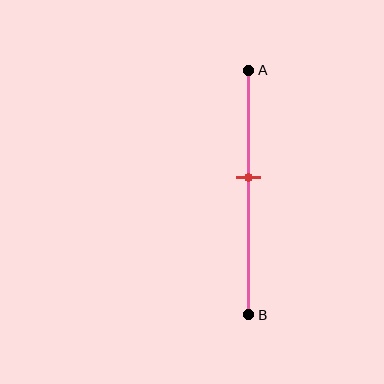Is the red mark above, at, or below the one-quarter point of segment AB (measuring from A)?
The red mark is below the one-quarter point of segment AB.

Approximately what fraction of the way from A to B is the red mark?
The red mark is approximately 45% of the way from A to B.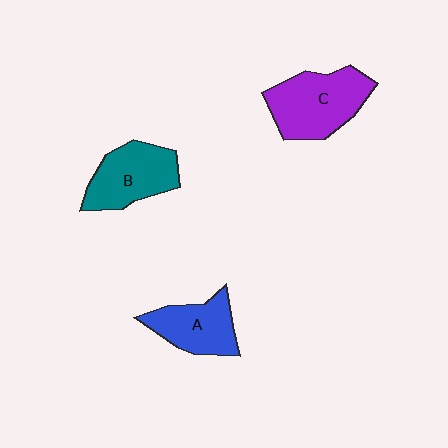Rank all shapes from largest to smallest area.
From largest to smallest: C (purple), B (teal), A (blue).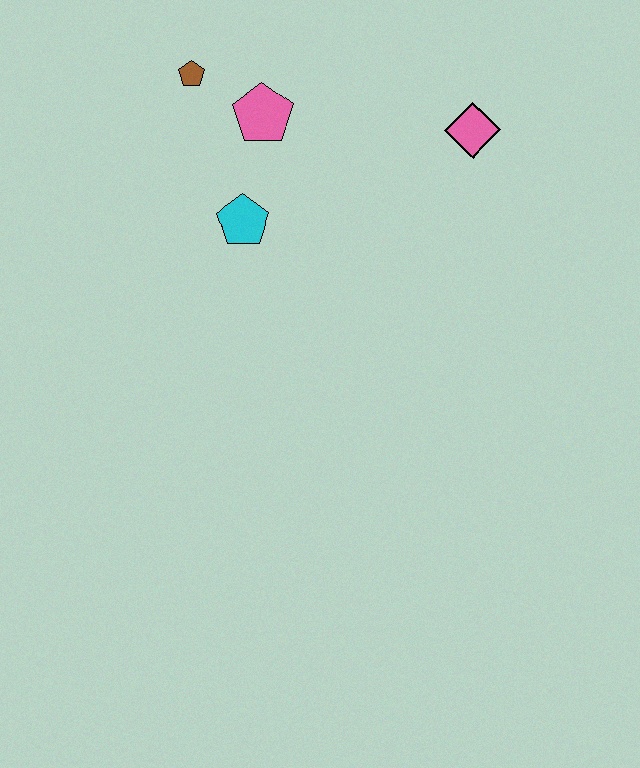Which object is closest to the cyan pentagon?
The pink pentagon is closest to the cyan pentagon.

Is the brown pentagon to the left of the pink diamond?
Yes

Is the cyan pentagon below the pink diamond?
Yes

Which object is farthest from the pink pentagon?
The pink diamond is farthest from the pink pentagon.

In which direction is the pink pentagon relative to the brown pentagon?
The pink pentagon is to the right of the brown pentagon.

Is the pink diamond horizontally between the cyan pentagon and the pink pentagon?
No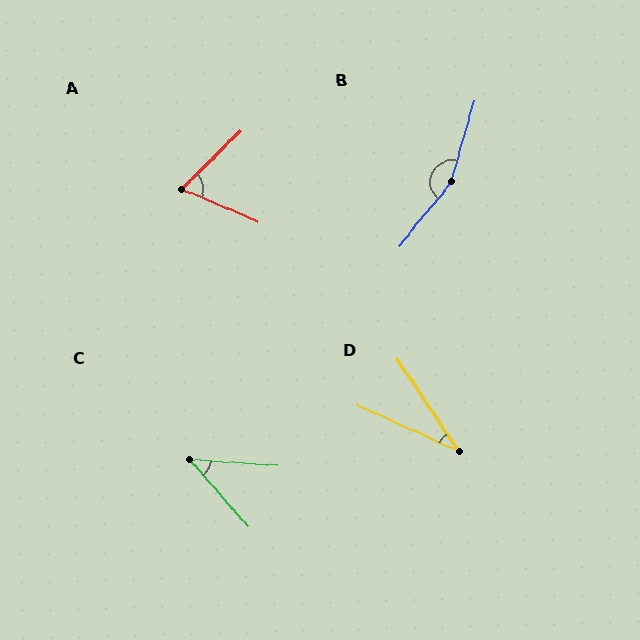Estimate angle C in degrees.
Approximately 45 degrees.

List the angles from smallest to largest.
D (31°), C (45°), A (68°), B (157°).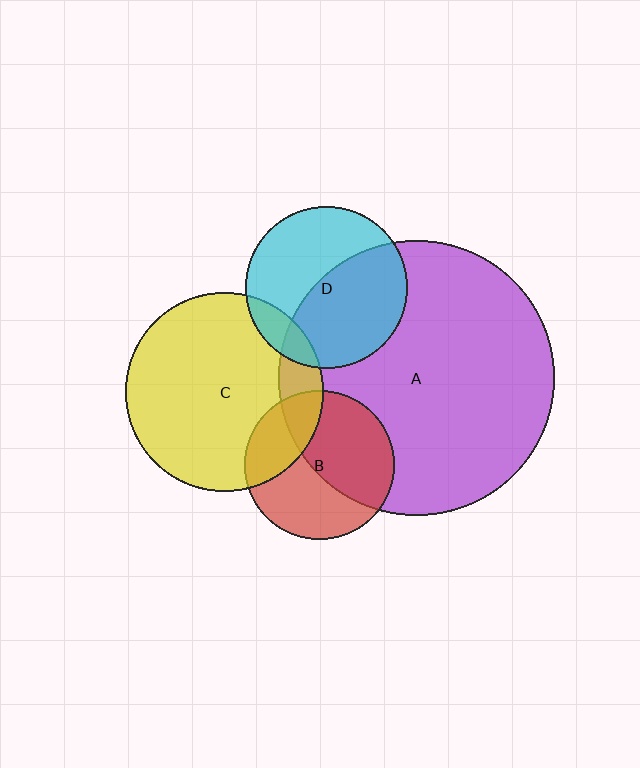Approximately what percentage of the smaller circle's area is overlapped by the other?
Approximately 25%.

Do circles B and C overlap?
Yes.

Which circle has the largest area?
Circle A (purple).